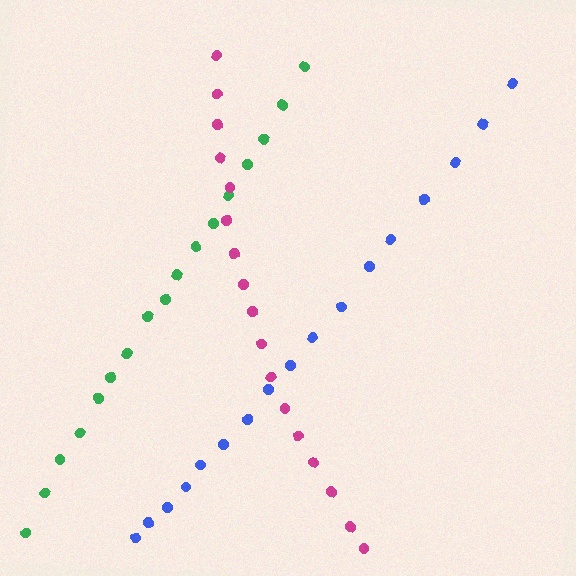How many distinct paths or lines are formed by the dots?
There are 3 distinct paths.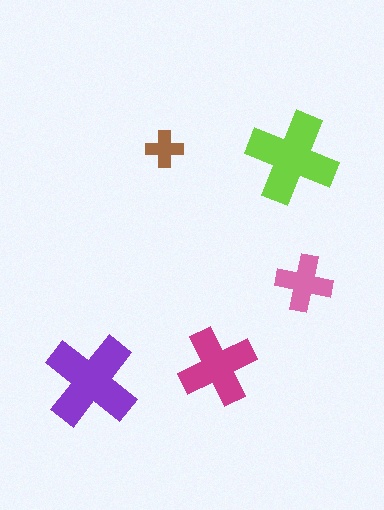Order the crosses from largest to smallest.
the purple one, the lime one, the magenta one, the pink one, the brown one.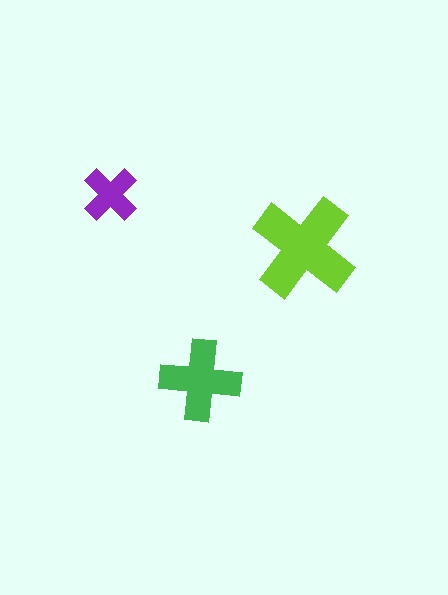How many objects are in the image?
There are 3 objects in the image.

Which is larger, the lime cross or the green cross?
The lime one.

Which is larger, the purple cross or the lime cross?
The lime one.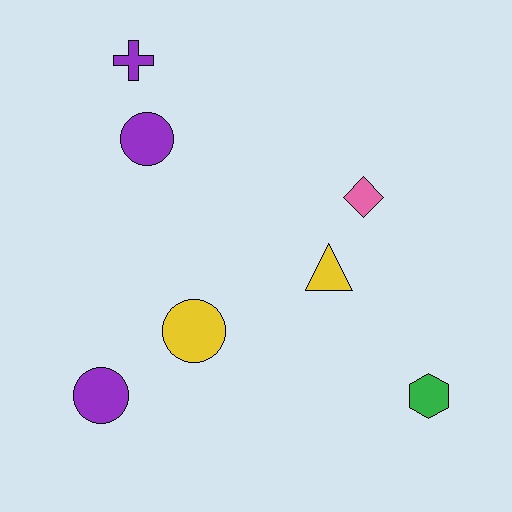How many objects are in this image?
There are 7 objects.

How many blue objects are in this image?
There are no blue objects.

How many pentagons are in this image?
There are no pentagons.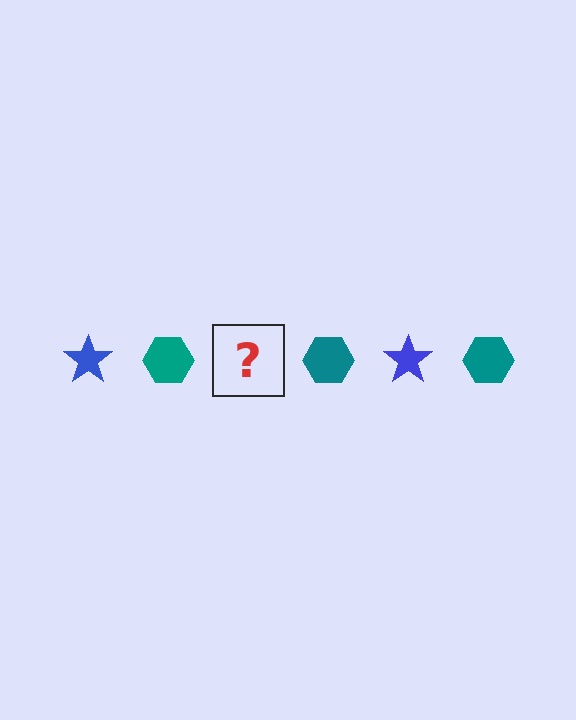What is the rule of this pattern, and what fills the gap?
The rule is that the pattern alternates between blue star and teal hexagon. The gap should be filled with a blue star.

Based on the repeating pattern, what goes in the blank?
The blank should be a blue star.